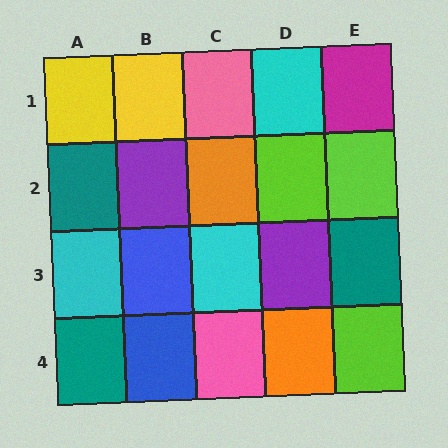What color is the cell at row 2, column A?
Teal.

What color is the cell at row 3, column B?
Blue.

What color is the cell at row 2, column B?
Purple.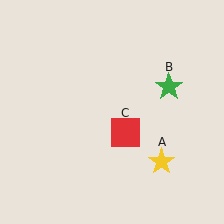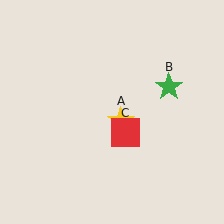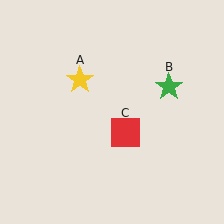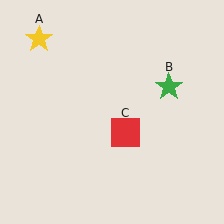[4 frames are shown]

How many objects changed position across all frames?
1 object changed position: yellow star (object A).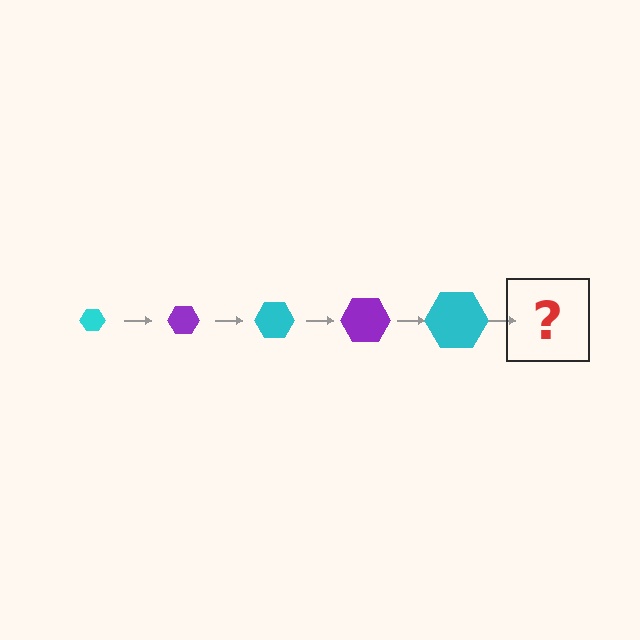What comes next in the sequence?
The next element should be a purple hexagon, larger than the previous one.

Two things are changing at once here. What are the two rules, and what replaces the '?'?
The two rules are that the hexagon grows larger each step and the color cycles through cyan and purple. The '?' should be a purple hexagon, larger than the previous one.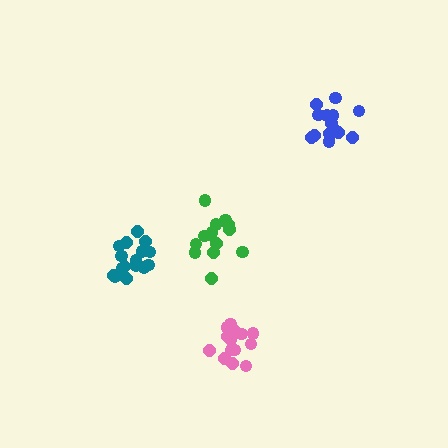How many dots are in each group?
Group 1: 15 dots, Group 2: 16 dots, Group 3: 14 dots, Group 4: 14 dots (59 total).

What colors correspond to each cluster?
The clusters are colored: blue, teal, pink, green.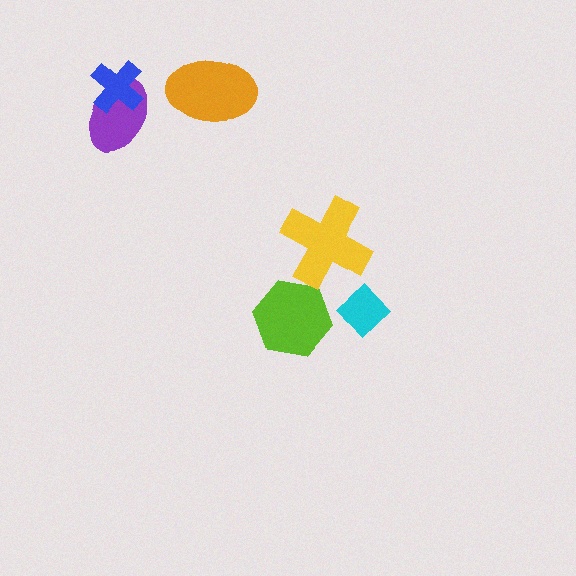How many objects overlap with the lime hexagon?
0 objects overlap with the lime hexagon.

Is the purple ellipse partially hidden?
Yes, it is partially covered by another shape.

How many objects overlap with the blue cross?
1 object overlaps with the blue cross.